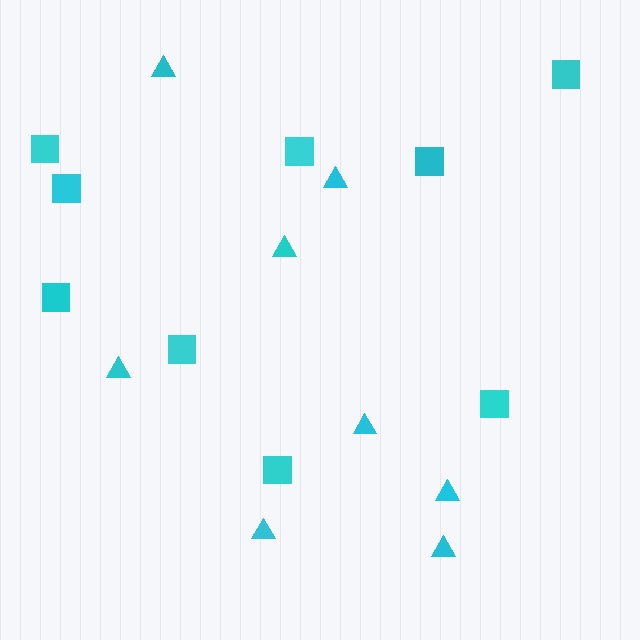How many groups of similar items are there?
There are 2 groups: one group of triangles (8) and one group of squares (9).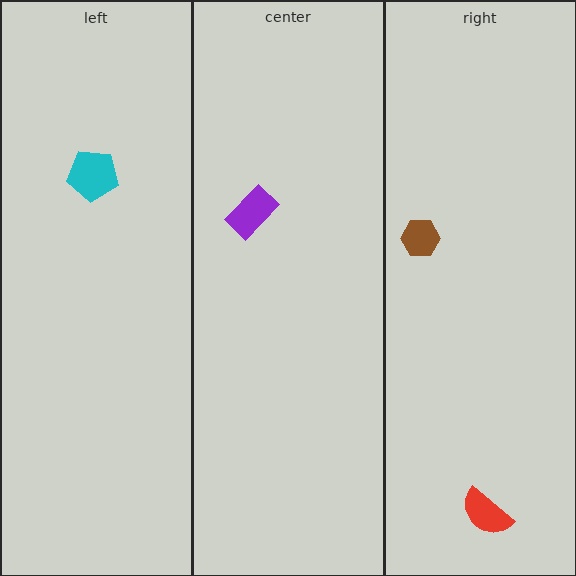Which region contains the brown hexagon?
The right region.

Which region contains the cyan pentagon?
The left region.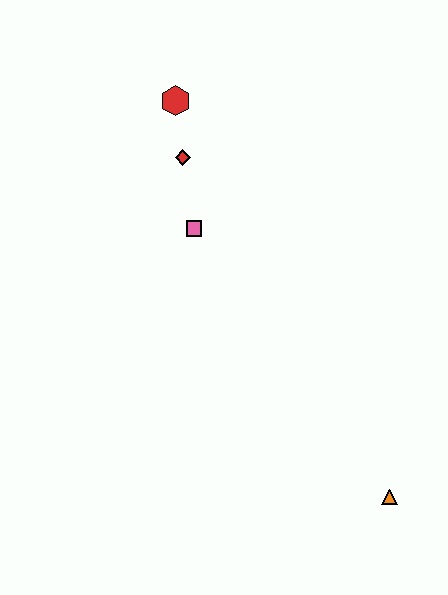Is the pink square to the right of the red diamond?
Yes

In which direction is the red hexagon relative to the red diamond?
The red hexagon is above the red diamond.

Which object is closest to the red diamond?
The red hexagon is closest to the red diamond.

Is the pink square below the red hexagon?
Yes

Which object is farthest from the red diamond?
The orange triangle is farthest from the red diamond.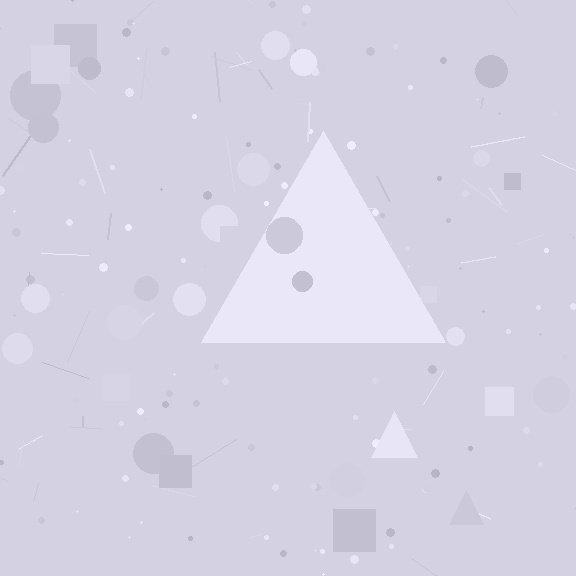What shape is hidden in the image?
A triangle is hidden in the image.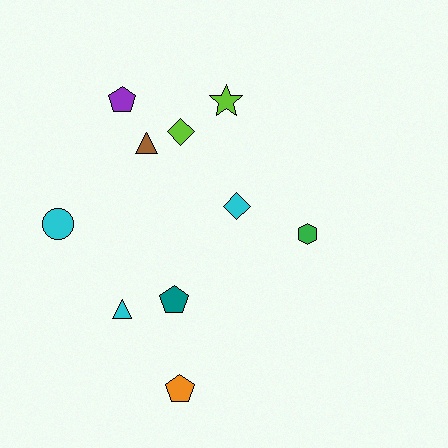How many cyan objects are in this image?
There are 3 cyan objects.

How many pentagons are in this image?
There are 3 pentagons.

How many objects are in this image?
There are 10 objects.